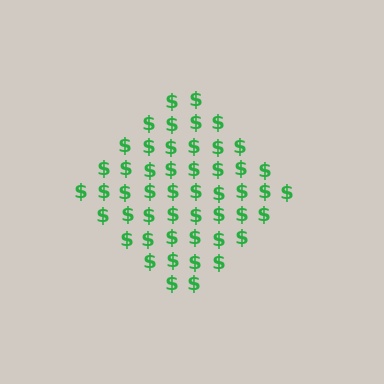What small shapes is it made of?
It is made of small dollar signs.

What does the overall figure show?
The overall figure shows a diamond.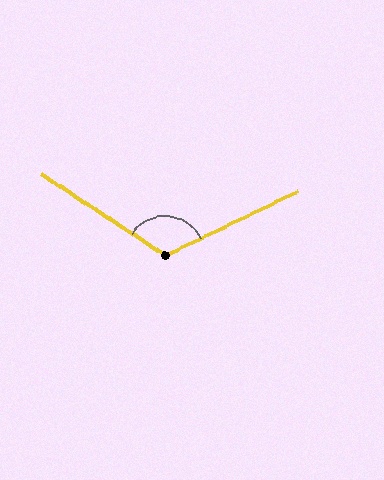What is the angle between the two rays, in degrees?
Approximately 121 degrees.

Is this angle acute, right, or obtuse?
It is obtuse.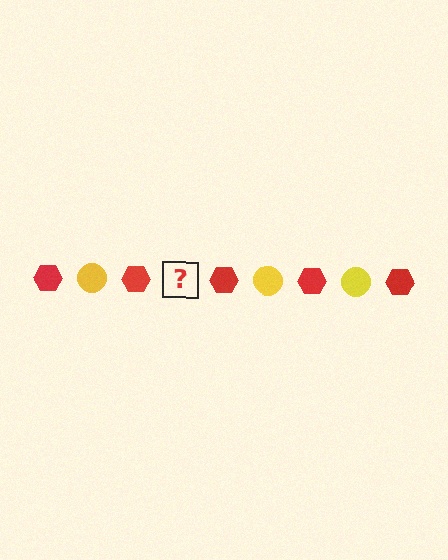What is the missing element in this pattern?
The missing element is a yellow circle.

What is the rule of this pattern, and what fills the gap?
The rule is that the pattern alternates between red hexagon and yellow circle. The gap should be filled with a yellow circle.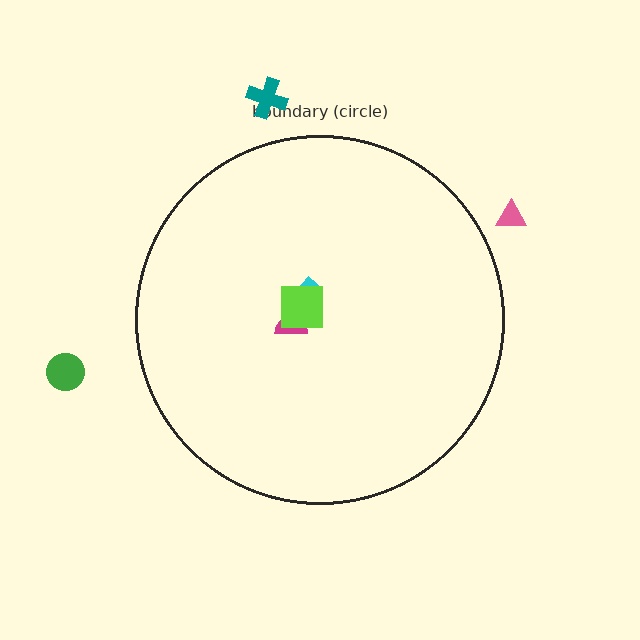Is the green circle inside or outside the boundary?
Outside.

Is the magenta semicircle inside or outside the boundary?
Inside.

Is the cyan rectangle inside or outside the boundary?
Inside.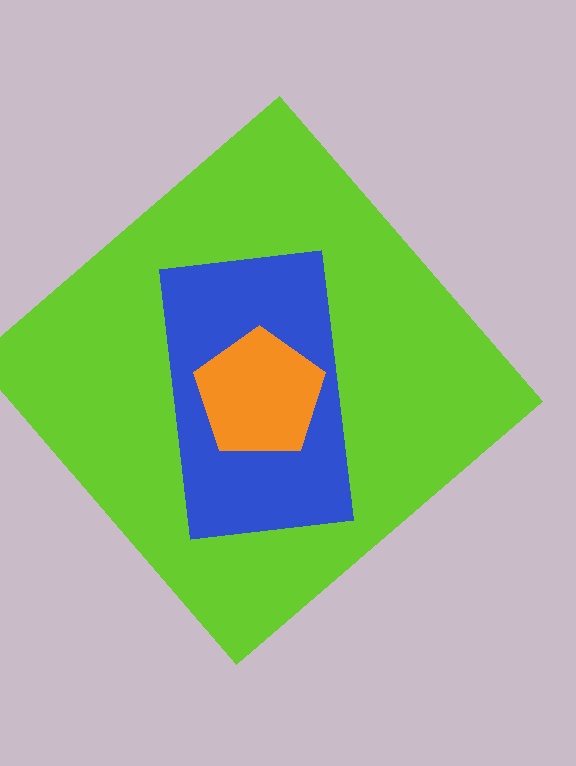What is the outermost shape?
The lime diamond.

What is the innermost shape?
The orange pentagon.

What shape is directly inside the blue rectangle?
The orange pentagon.